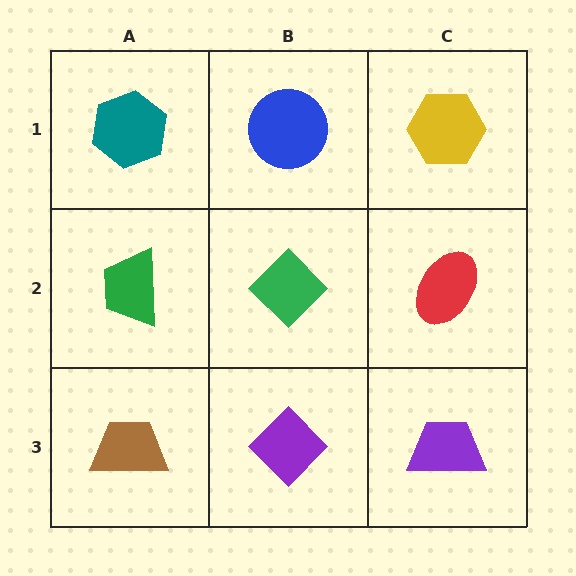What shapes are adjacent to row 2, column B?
A blue circle (row 1, column B), a purple diamond (row 3, column B), a green trapezoid (row 2, column A), a red ellipse (row 2, column C).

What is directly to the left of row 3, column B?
A brown trapezoid.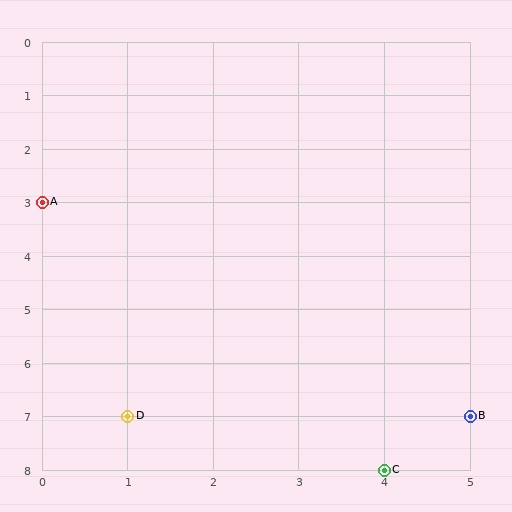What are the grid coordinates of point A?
Point A is at grid coordinates (0, 3).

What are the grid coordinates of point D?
Point D is at grid coordinates (1, 7).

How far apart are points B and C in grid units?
Points B and C are 1 column and 1 row apart (about 1.4 grid units diagonally).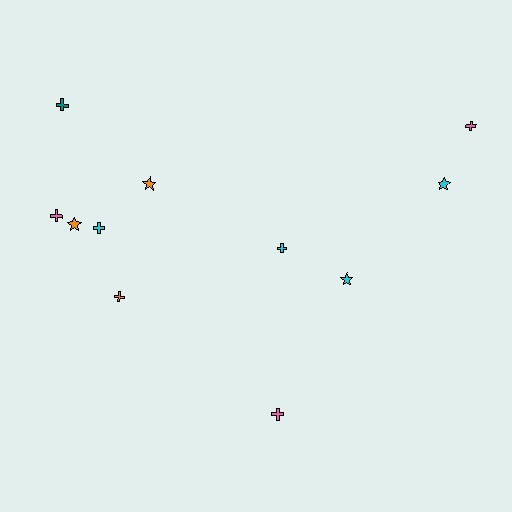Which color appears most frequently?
Cyan, with 4 objects.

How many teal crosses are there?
There is 1 teal cross.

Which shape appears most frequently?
Cross, with 7 objects.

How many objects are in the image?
There are 11 objects.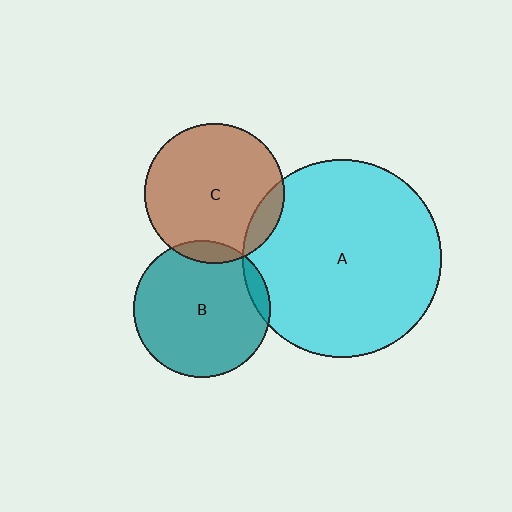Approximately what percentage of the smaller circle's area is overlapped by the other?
Approximately 10%.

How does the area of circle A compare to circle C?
Approximately 2.0 times.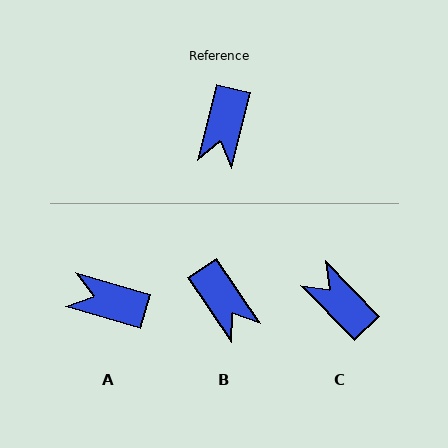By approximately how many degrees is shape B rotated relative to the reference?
Approximately 48 degrees counter-clockwise.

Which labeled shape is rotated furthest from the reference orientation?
C, about 122 degrees away.